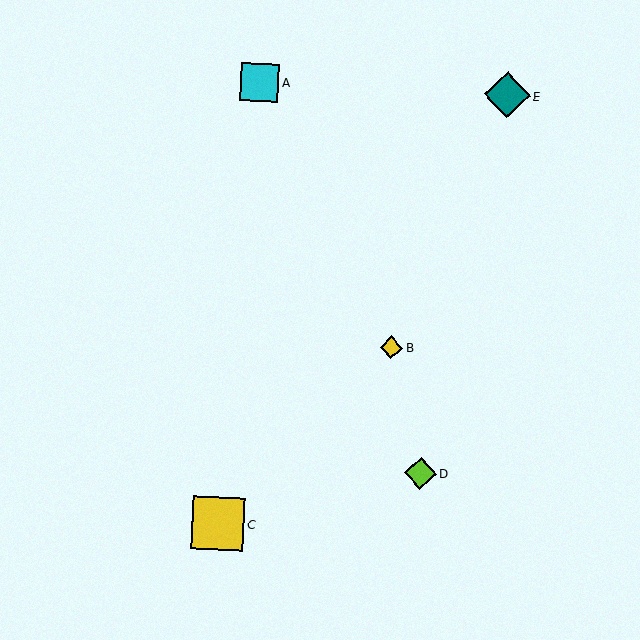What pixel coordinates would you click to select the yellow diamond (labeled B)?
Click at (392, 347) to select the yellow diamond B.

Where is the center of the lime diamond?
The center of the lime diamond is at (420, 473).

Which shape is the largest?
The yellow square (labeled C) is the largest.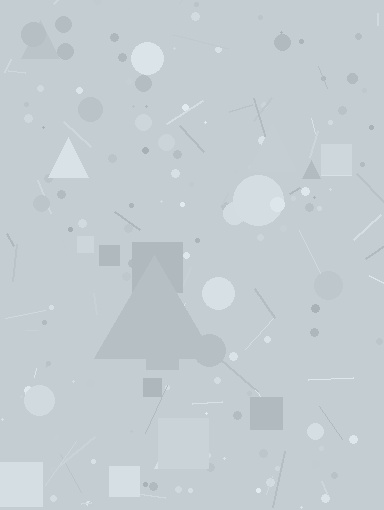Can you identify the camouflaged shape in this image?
The camouflaged shape is a triangle.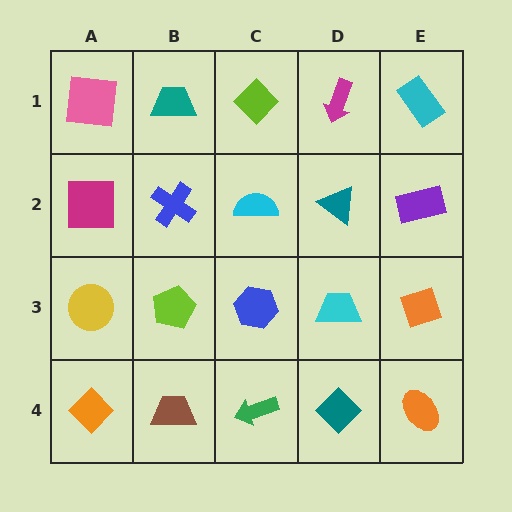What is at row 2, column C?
A cyan semicircle.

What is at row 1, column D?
A magenta arrow.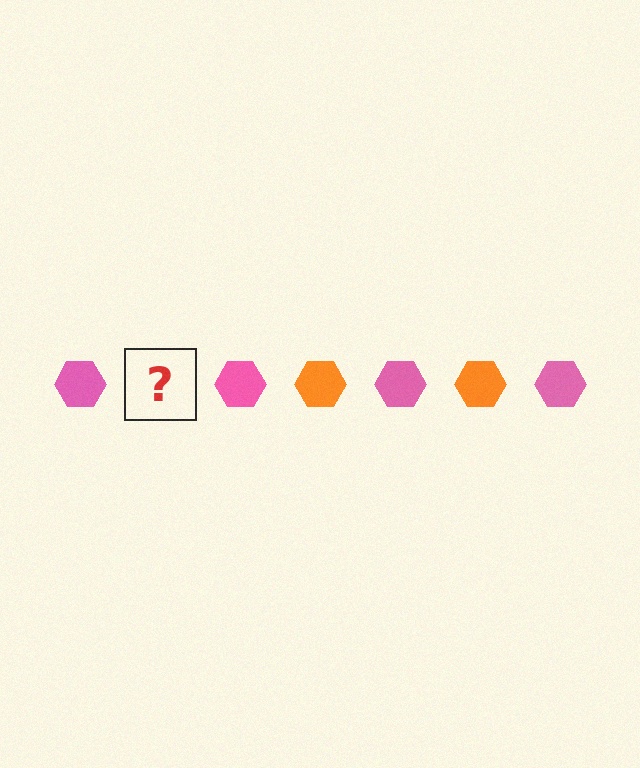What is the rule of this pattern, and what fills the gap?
The rule is that the pattern cycles through pink, orange hexagons. The gap should be filled with an orange hexagon.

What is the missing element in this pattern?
The missing element is an orange hexagon.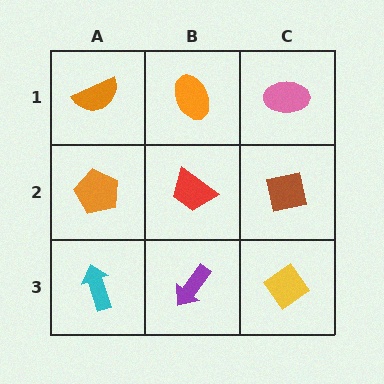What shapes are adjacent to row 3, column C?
A brown square (row 2, column C), a purple arrow (row 3, column B).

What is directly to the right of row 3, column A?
A purple arrow.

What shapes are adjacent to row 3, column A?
An orange pentagon (row 2, column A), a purple arrow (row 3, column B).